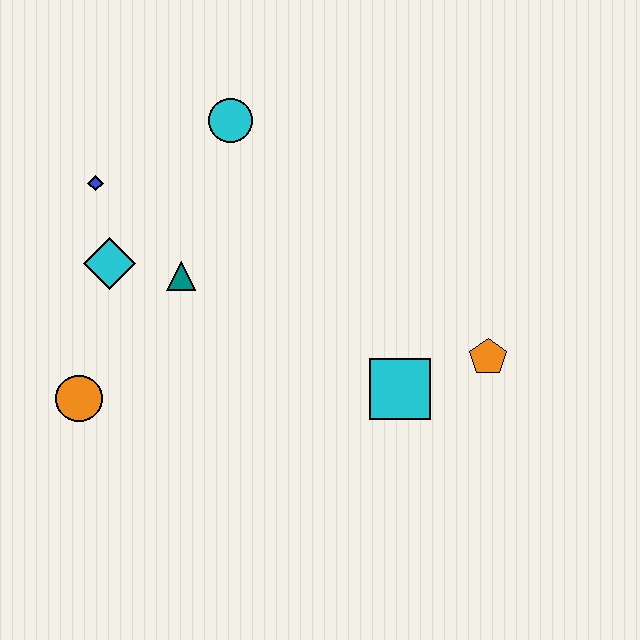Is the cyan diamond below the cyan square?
No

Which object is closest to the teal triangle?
The cyan diamond is closest to the teal triangle.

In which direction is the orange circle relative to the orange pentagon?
The orange circle is to the left of the orange pentagon.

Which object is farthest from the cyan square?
The blue diamond is farthest from the cyan square.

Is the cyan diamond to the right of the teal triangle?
No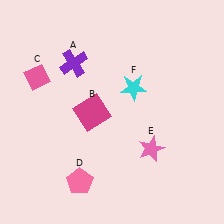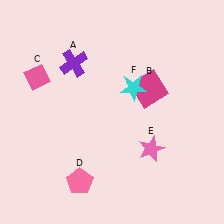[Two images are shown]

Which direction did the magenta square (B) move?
The magenta square (B) moved right.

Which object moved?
The magenta square (B) moved right.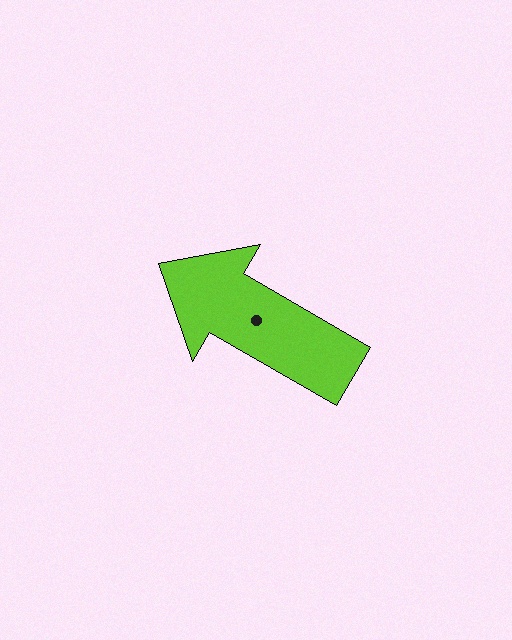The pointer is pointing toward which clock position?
Roughly 10 o'clock.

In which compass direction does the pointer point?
Northwest.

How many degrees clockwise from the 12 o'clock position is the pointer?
Approximately 300 degrees.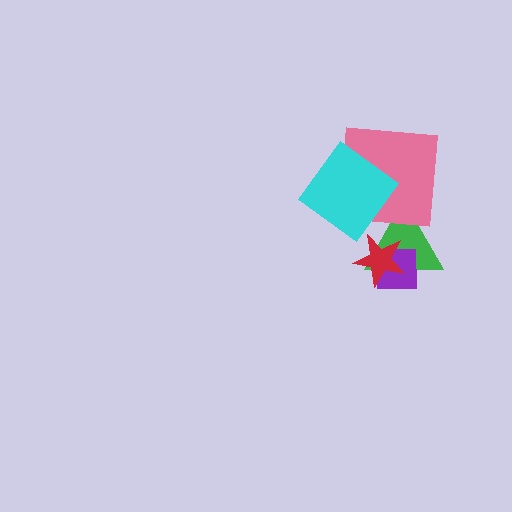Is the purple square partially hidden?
Yes, it is partially covered by another shape.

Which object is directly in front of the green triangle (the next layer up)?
The purple square is directly in front of the green triangle.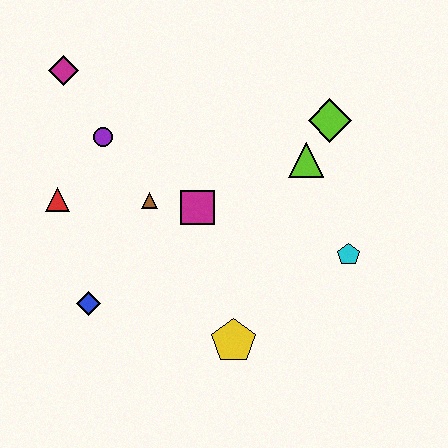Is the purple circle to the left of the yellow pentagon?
Yes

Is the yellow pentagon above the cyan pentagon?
No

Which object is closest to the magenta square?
The brown triangle is closest to the magenta square.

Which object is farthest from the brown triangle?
The cyan pentagon is farthest from the brown triangle.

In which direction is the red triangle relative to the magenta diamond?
The red triangle is below the magenta diamond.